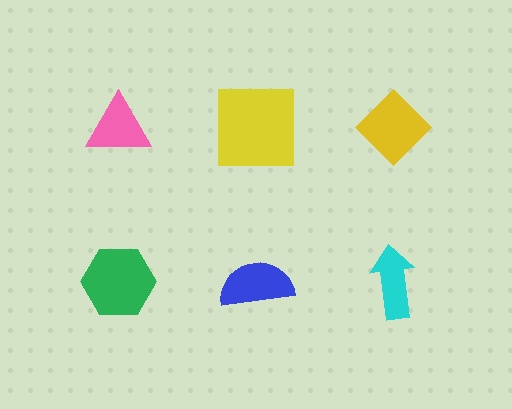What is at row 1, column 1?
A pink triangle.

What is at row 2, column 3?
A cyan arrow.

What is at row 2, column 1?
A green hexagon.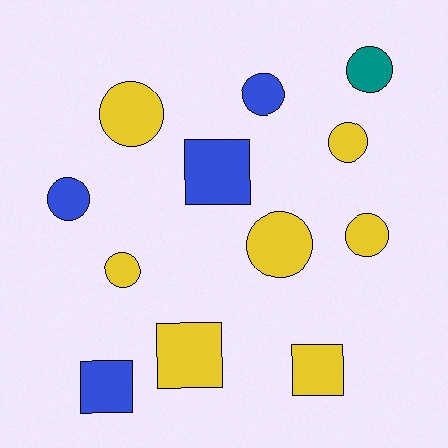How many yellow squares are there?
There are 2 yellow squares.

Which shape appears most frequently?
Circle, with 8 objects.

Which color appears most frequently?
Yellow, with 7 objects.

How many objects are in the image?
There are 12 objects.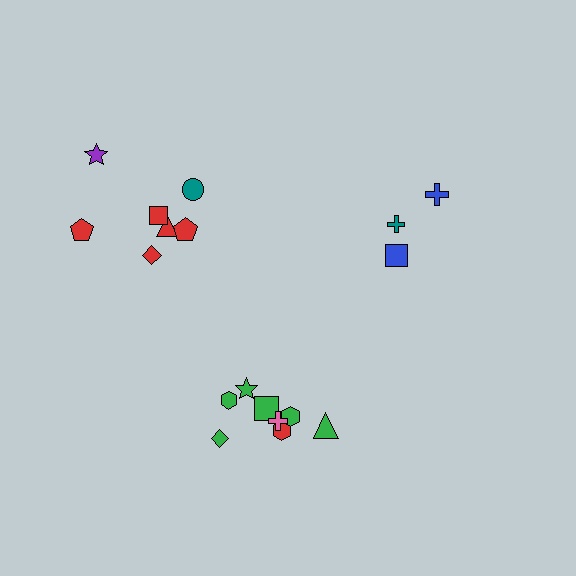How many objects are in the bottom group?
There are 8 objects.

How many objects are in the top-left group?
There are 7 objects.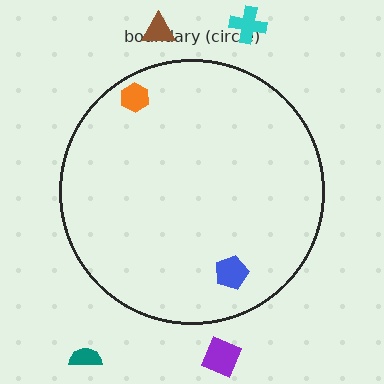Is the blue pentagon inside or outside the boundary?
Inside.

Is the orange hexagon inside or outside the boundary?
Inside.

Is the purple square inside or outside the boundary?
Outside.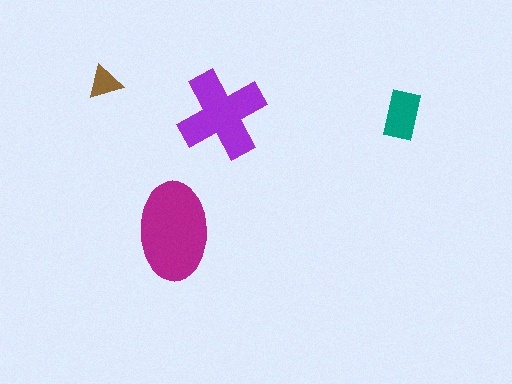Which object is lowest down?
The magenta ellipse is bottommost.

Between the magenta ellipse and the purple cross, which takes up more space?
The magenta ellipse.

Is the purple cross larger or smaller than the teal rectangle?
Larger.